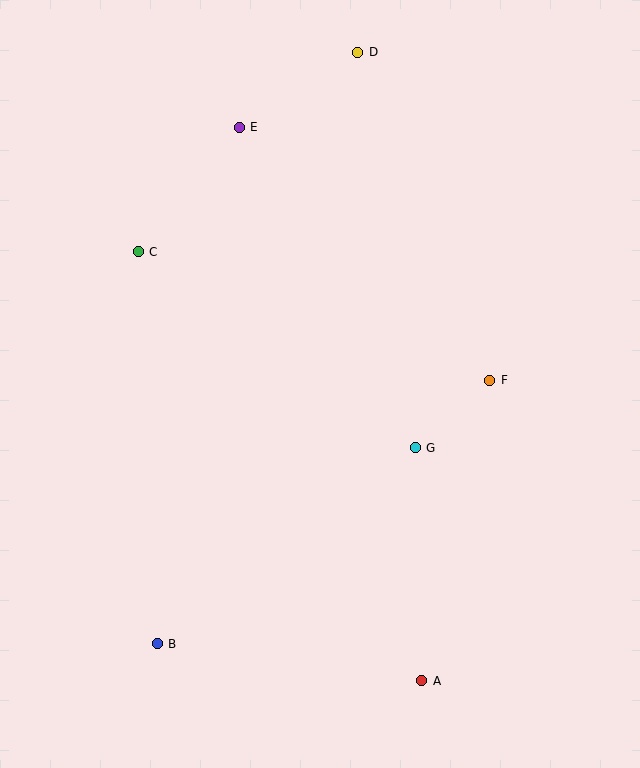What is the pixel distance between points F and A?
The distance between F and A is 308 pixels.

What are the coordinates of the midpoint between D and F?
The midpoint between D and F is at (424, 216).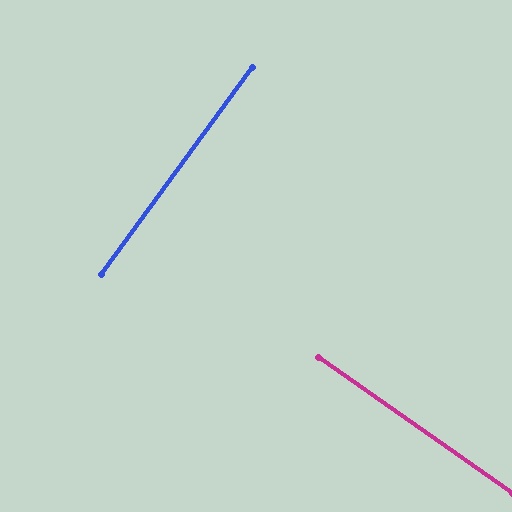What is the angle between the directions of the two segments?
Approximately 89 degrees.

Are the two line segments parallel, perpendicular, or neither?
Perpendicular — they meet at approximately 89°.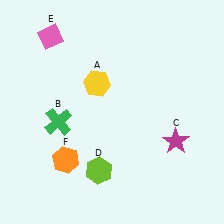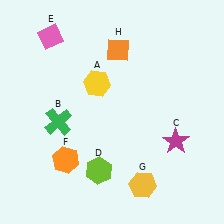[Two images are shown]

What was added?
A yellow hexagon (G), an orange diamond (H) were added in Image 2.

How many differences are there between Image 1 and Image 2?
There are 2 differences between the two images.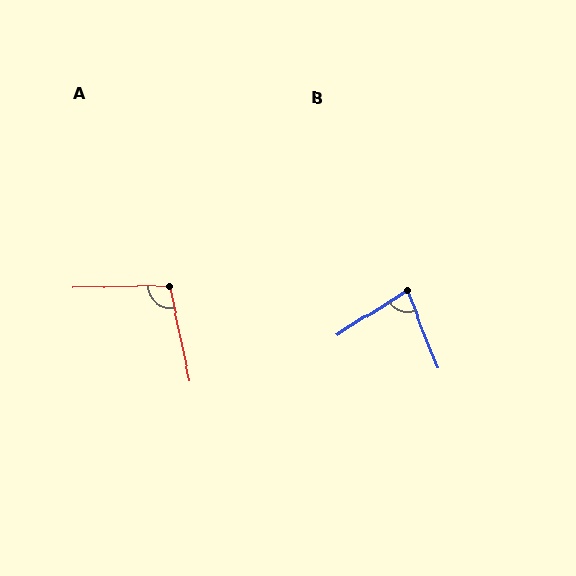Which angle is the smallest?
B, at approximately 79 degrees.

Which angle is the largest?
A, at approximately 101 degrees.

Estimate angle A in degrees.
Approximately 101 degrees.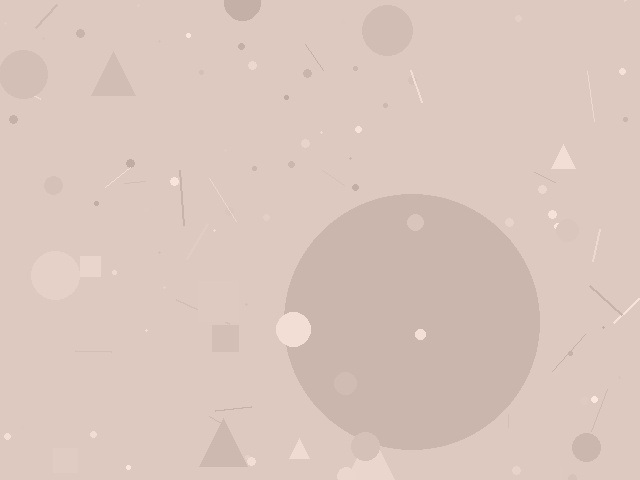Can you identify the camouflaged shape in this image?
The camouflaged shape is a circle.